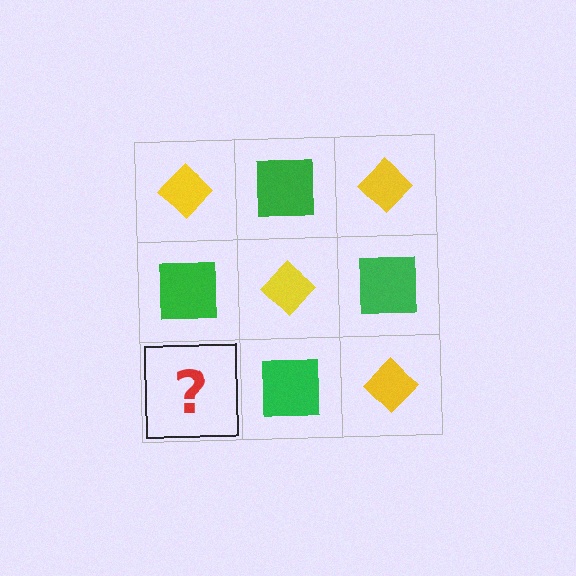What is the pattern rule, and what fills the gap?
The rule is that it alternates yellow diamond and green square in a checkerboard pattern. The gap should be filled with a yellow diamond.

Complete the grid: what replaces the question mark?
The question mark should be replaced with a yellow diamond.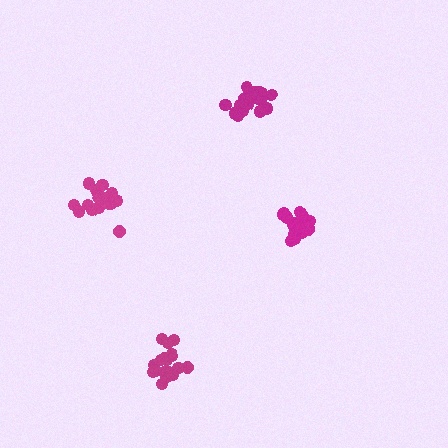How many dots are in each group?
Group 1: 18 dots, Group 2: 21 dots, Group 3: 17 dots, Group 4: 17 dots (73 total).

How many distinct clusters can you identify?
There are 4 distinct clusters.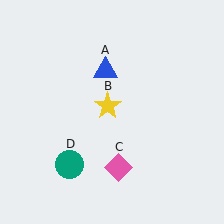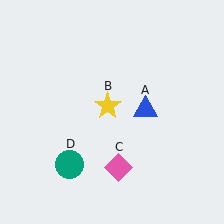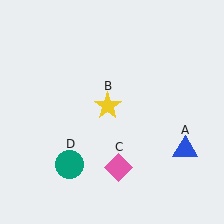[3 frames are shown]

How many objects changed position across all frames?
1 object changed position: blue triangle (object A).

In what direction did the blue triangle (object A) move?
The blue triangle (object A) moved down and to the right.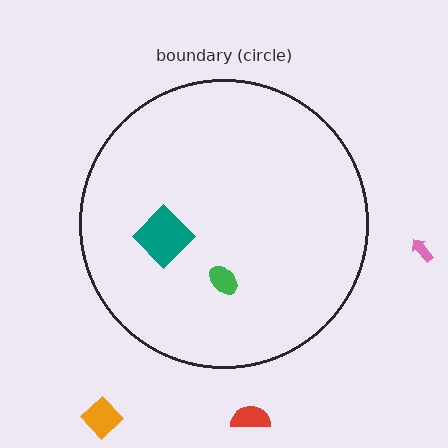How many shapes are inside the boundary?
2 inside, 3 outside.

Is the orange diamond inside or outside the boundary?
Outside.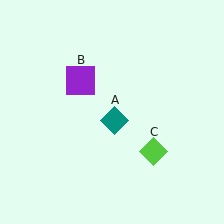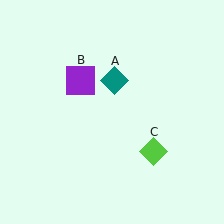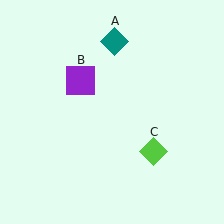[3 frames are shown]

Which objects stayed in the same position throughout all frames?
Purple square (object B) and lime diamond (object C) remained stationary.